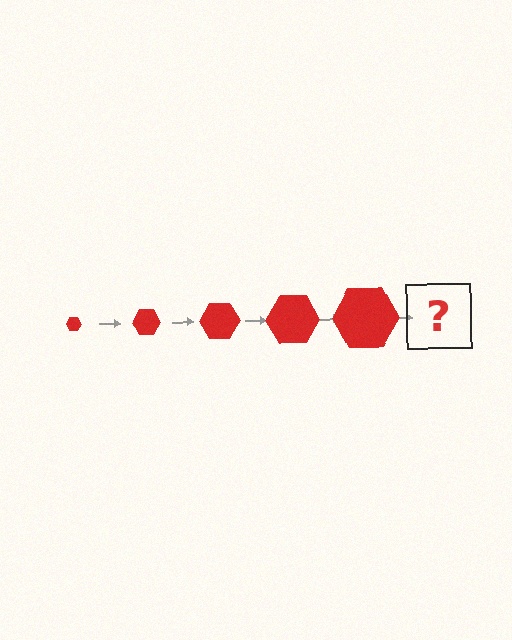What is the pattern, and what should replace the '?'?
The pattern is that the hexagon gets progressively larger each step. The '?' should be a red hexagon, larger than the previous one.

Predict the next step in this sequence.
The next step is a red hexagon, larger than the previous one.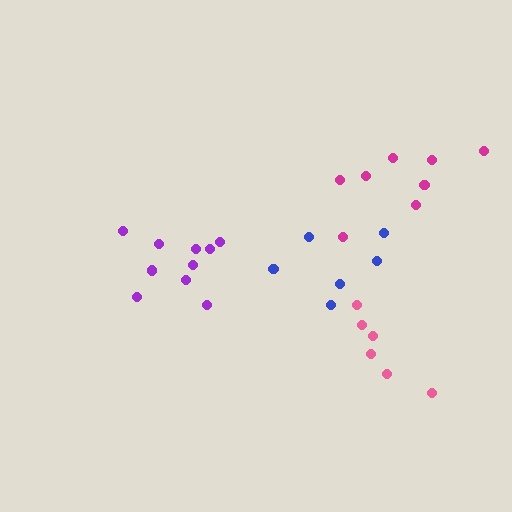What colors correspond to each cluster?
The clusters are colored: purple, magenta, pink, blue.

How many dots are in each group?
Group 1: 10 dots, Group 2: 8 dots, Group 3: 6 dots, Group 4: 6 dots (30 total).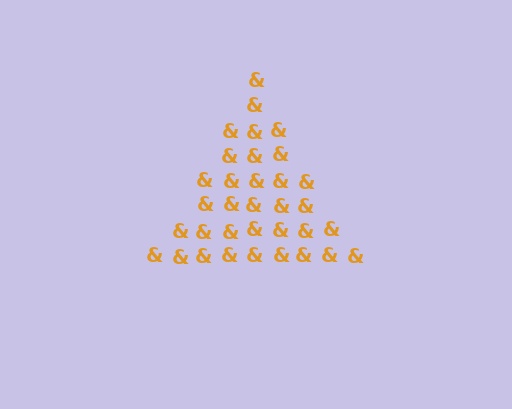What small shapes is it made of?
It is made of small ampersands.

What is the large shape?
The large shape is a triangle.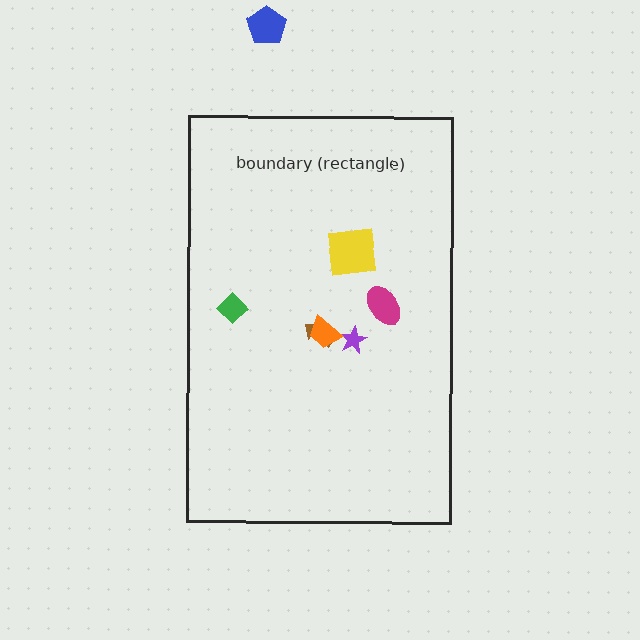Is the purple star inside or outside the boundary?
Inside.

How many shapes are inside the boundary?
6 inside, 1 outside.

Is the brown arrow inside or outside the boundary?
Inside.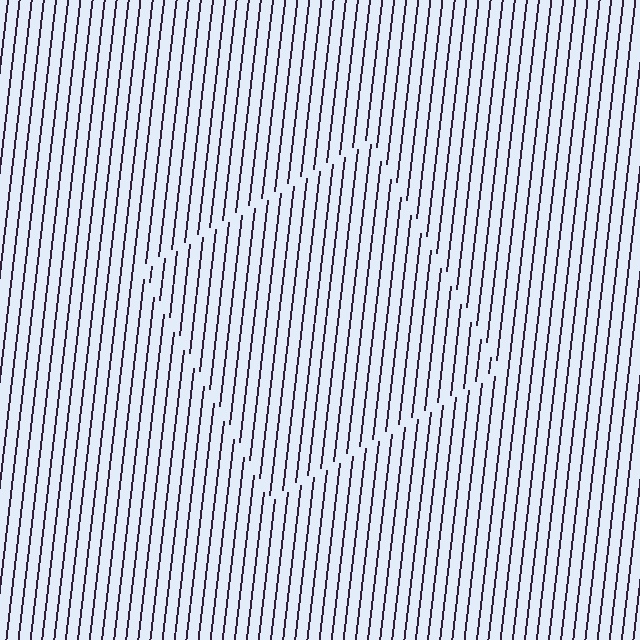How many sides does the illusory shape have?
4 sides — the line-ends trace a square.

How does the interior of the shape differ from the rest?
The interior of the shape contains the same grating, shifted by half a period — the contour is defined by the phase discontinuity where line-ends from the inner and outer gratings abut.